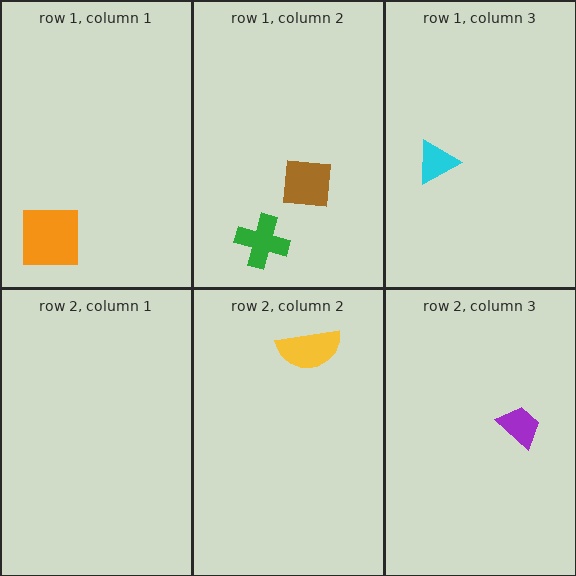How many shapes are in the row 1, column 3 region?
1.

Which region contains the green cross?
The row 1, column 2 region.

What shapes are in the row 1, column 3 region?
The cyan triangle.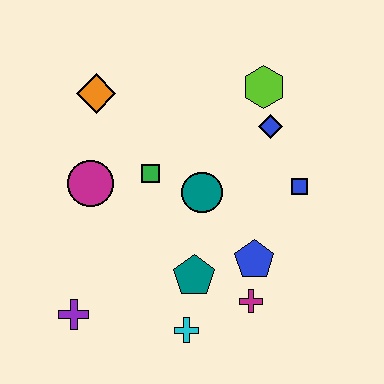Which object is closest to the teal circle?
The green square is closest to the teal circle.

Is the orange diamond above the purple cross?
Yes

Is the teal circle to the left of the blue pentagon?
Yes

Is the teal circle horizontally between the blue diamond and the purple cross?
Yes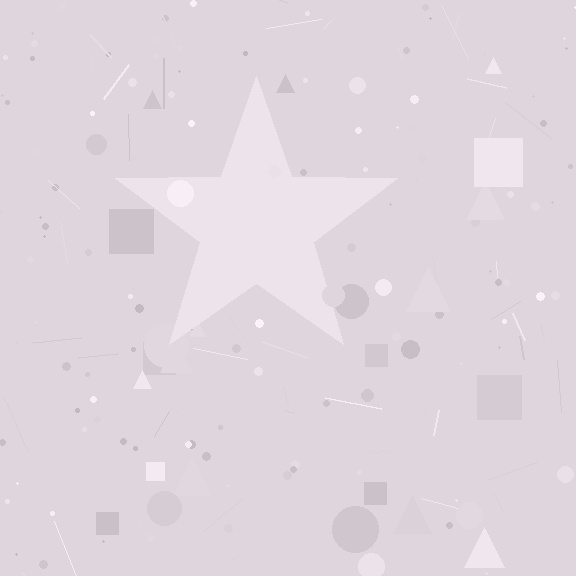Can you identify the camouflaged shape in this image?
The camouflaged shape is a star.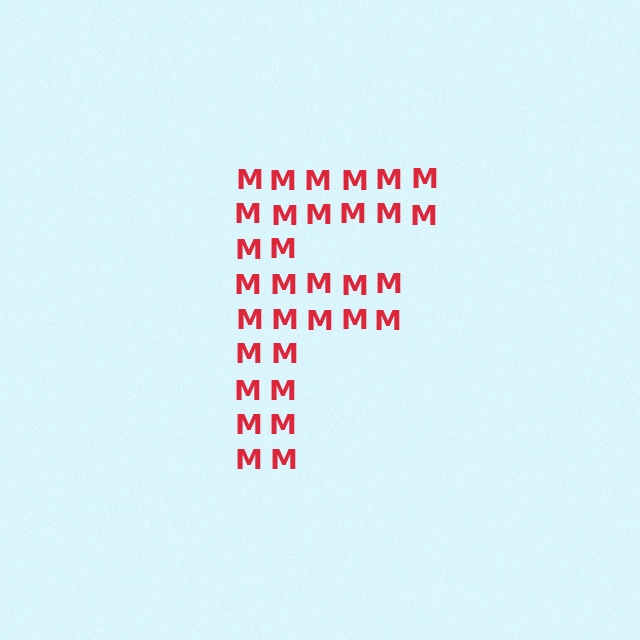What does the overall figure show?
The overall figure shows the letter F.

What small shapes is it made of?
It is made of small letter M's.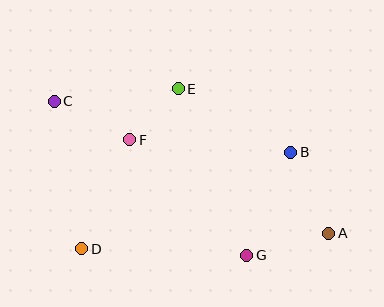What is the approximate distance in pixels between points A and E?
The distance between A and E is approximately 208 pixels.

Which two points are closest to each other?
Points E and F are closest to each other.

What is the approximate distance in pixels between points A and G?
The distance between A and G is approximately 85 pixels.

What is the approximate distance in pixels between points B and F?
The distance between B and F is approximately 161 pixels.